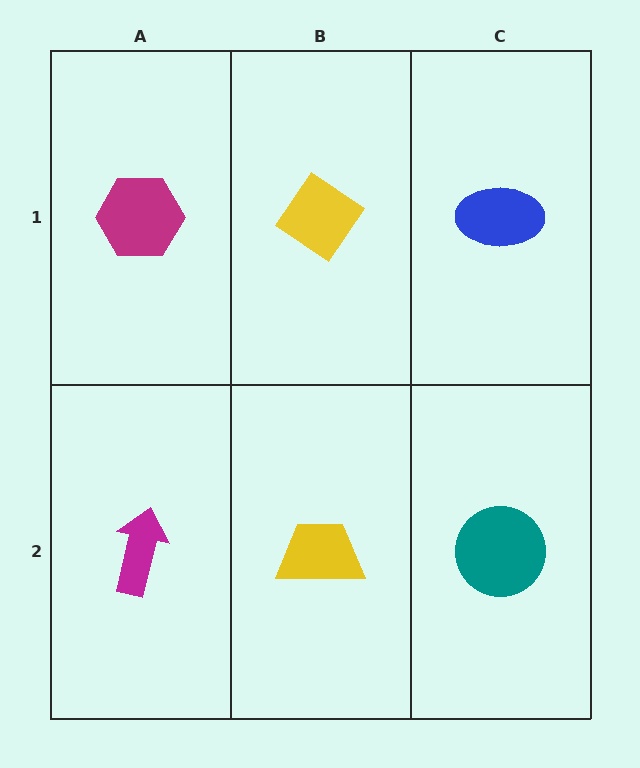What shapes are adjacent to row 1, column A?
A magenta arrow (row 2, column A), a yellow diamond (row 1, column B).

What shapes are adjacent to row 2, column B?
A yellow diamond (row 1, column B), a magenta arrow (row 2, column A), a teal circle (row 2, column C).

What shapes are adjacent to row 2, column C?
A blue ellipse (row 1, column C), a yellow trapezoid (row 2, column B).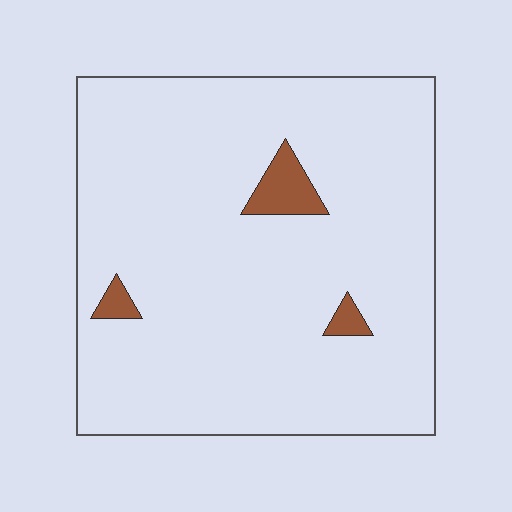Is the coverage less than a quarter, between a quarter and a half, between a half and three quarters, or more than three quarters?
Less than a quarter.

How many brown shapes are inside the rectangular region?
3.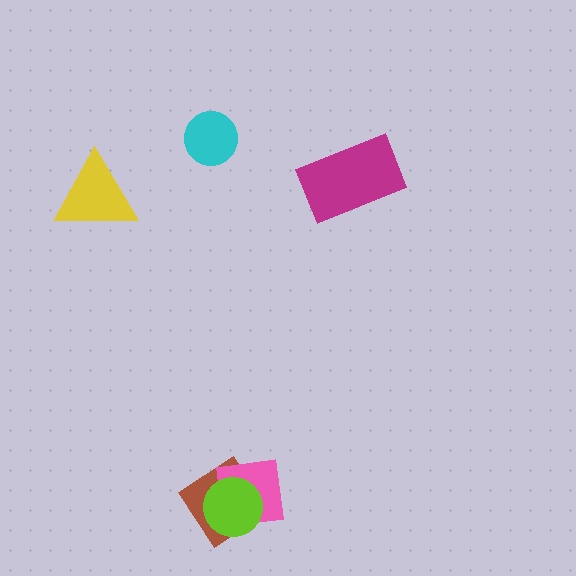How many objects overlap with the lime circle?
2 objects overlap with the lime circle.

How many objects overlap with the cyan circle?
0 objects overlap with the cyan circle.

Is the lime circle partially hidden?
No, no other shape covers it.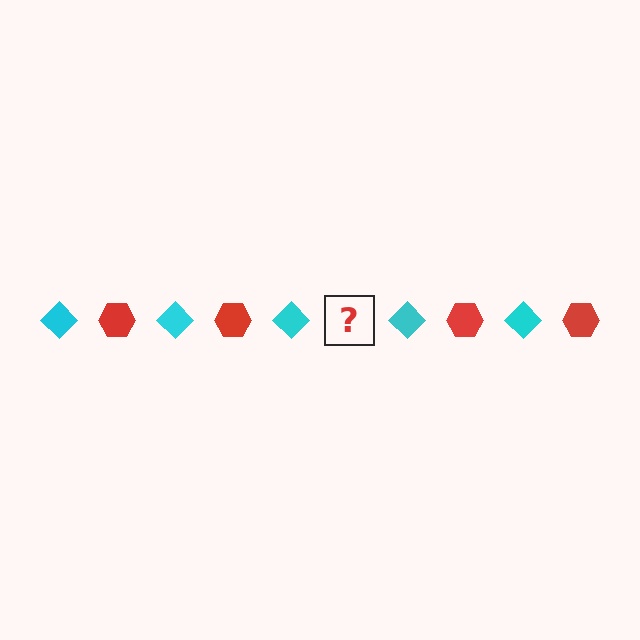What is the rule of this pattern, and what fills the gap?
The rule is that the pattern alternates between cyan diamond and red hexagon. The gap should be filled with a red hexagon.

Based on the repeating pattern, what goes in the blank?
The blank should be a red hexagon.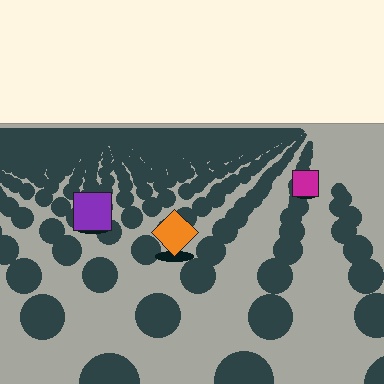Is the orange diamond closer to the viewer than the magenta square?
Yes. The orange diamond is closer — you can tell from the texture gradient: the ground texture is coarser near it.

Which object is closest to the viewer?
The orange diamond is closest. The texture marks near it are larger and more spread out.